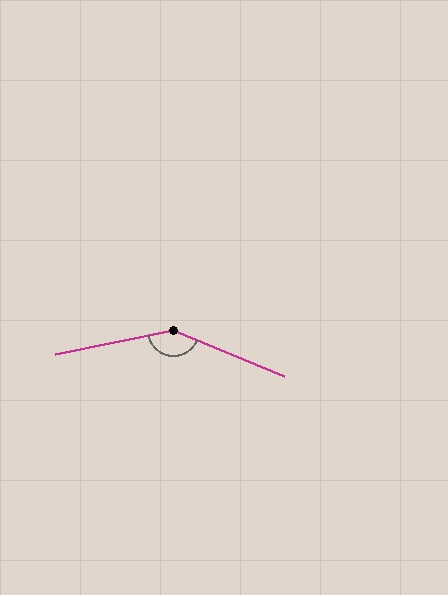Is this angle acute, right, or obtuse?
It is obtuse.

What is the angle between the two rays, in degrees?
Approximately 146 degrees.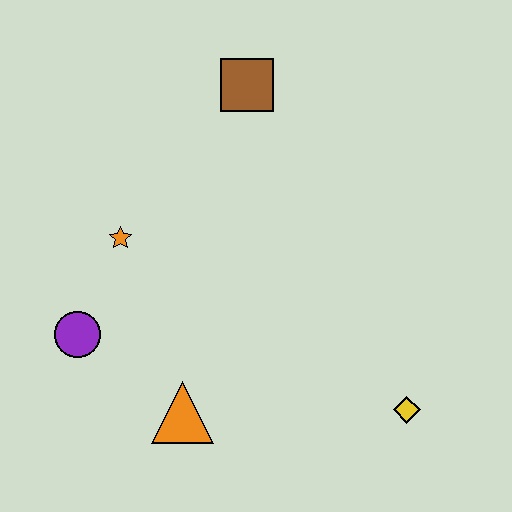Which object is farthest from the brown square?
The yellow diamond is farthest from the brown square.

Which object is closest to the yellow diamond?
The orange triangle is closest to the yellow diamond.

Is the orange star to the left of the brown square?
Yes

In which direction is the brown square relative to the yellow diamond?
The brown square is above the yellow diamond.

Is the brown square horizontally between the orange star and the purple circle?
No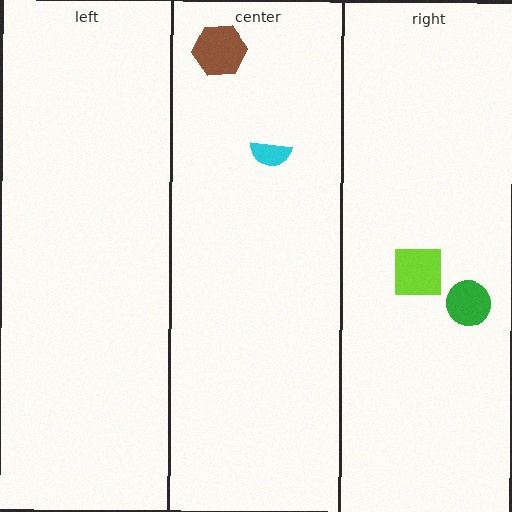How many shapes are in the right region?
2.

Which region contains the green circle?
The right region.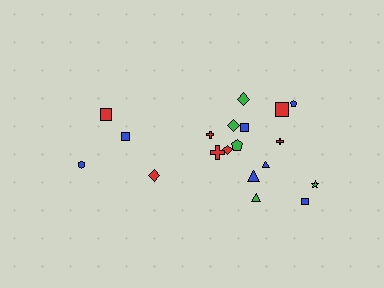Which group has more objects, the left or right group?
The right group.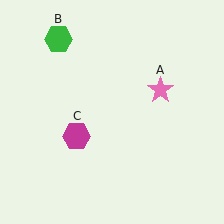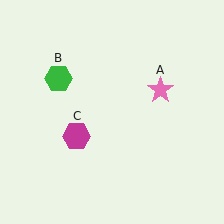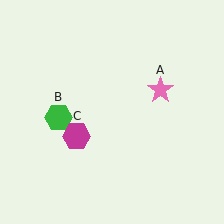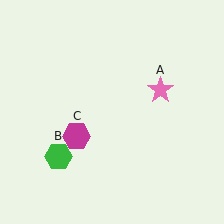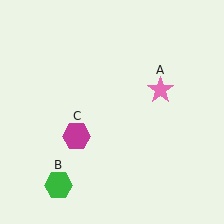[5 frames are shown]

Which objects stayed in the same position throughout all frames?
Pink star (object A) and magenta hexagon (object C) remained stationary.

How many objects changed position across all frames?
1 object changed position: green hexagon (object B).